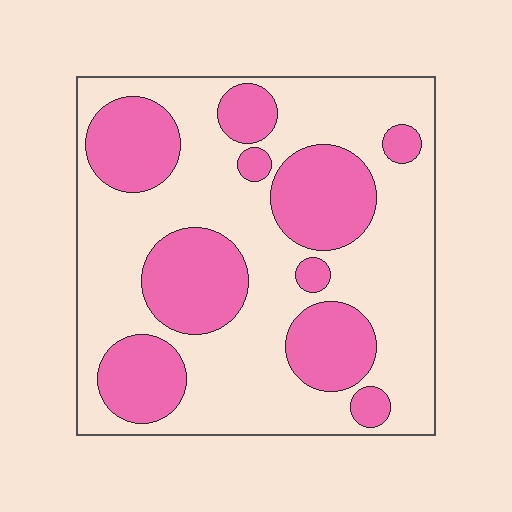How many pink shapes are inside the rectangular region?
10.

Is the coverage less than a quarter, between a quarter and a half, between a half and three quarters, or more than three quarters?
Between a quarter and a half.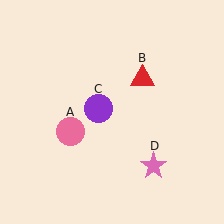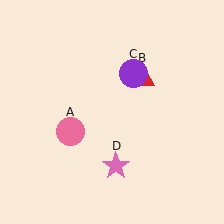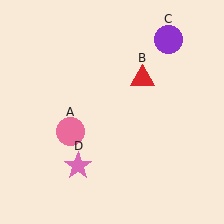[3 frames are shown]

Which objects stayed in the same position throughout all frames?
Pink circle (object A) and red triangle (object B) remained stationary.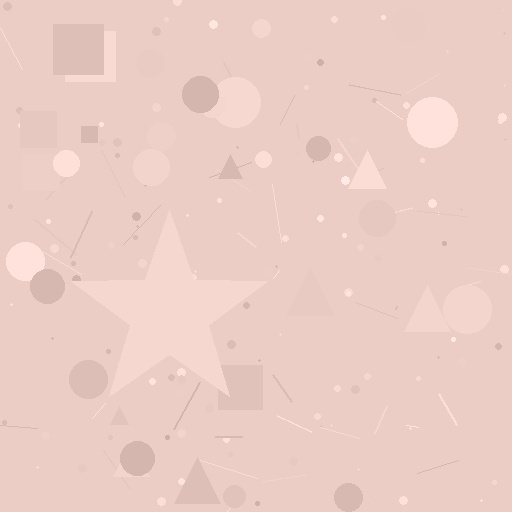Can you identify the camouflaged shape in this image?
The camouflaged shape is a star.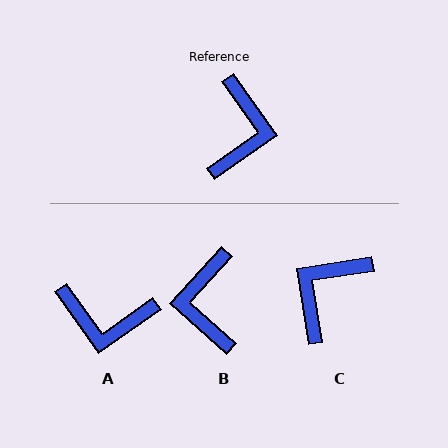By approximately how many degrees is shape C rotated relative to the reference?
Approximately 154 degrees counter-clockwise.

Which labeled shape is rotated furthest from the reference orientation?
B, about 167 degrees away.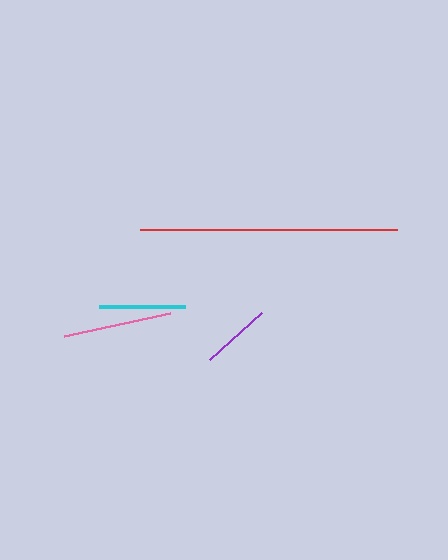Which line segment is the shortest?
The purple line is the shortest at approximately 71 pixels.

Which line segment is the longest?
The red line is the longest at approximately 257 pixels.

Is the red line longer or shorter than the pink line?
The red line is longer than the pink line.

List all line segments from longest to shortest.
From longest to shortest: red, pink, cyan, purple.